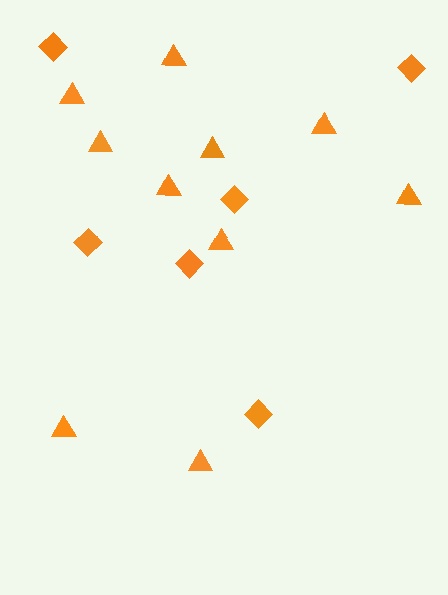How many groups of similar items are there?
There are 2 groups: one group of triangles (10) and one group of diamonds (6).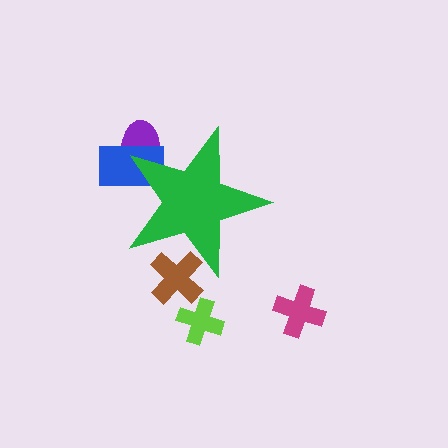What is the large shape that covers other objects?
A green star.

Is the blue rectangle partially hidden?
Yes, the blue rectangle is partially hidden behind the green star.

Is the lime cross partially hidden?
No, the lime cross is fully visible.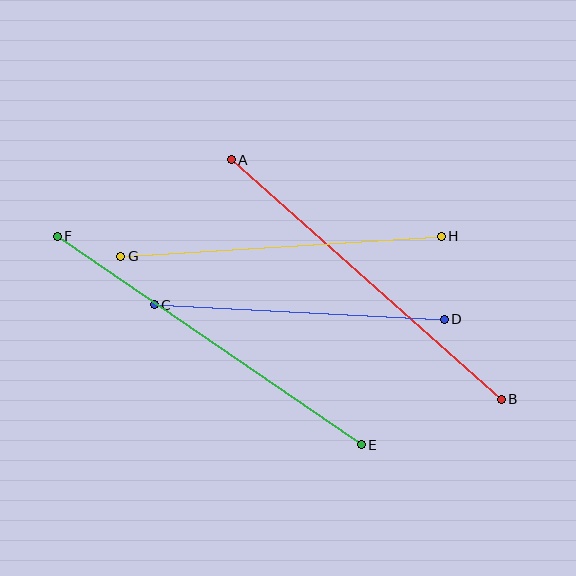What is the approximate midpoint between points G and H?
The midpoint is at approximately (281, 246) pixels.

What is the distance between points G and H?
The distance is approximately 321 pixels.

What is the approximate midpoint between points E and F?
The midpoint is at approximately (209, 341) pixels.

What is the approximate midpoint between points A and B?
The midpoint is at approximately (366, 280) pixels.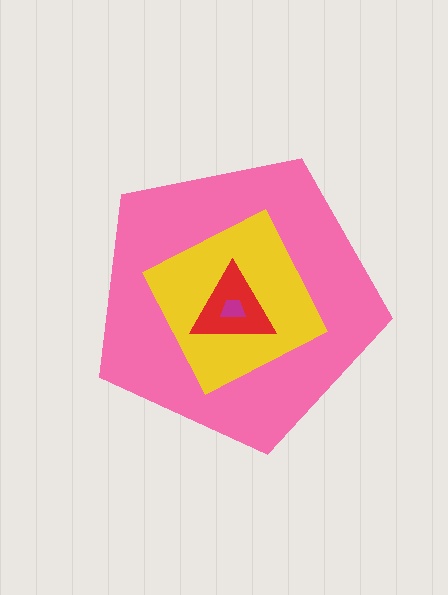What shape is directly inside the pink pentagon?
The yellow square.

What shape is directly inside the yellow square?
The red triangle.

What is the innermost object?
The magenta trapezoid.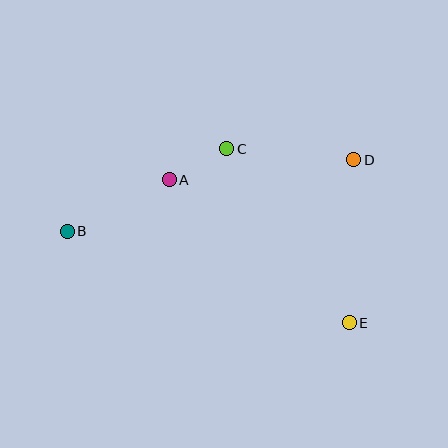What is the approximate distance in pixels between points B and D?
The distance between B and D is approximately 295 pixels.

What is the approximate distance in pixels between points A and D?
The distance between A and D is approximately 186 pixels.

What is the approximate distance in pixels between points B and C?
The distance between B and C is approximately 180 pixels.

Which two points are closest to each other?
Points A and C are closest to each other.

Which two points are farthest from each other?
Points B and E are farthest from each other.